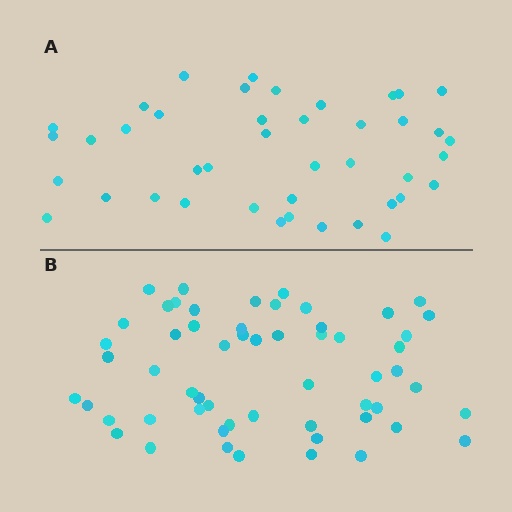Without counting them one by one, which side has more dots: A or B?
Region B (the bottom region) has more dots.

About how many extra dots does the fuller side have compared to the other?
Region B has approximately 15 more dots than region A.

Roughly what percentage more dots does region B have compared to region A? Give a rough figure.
About 35% more.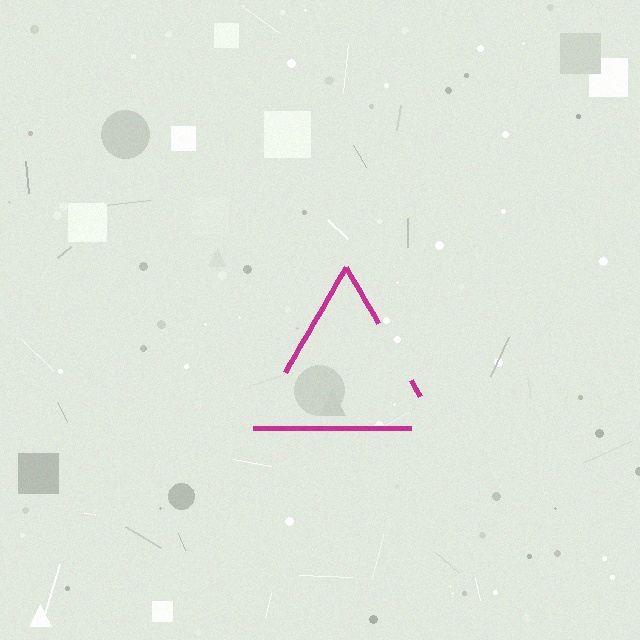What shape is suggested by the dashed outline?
The dashed outline suggests a triangle.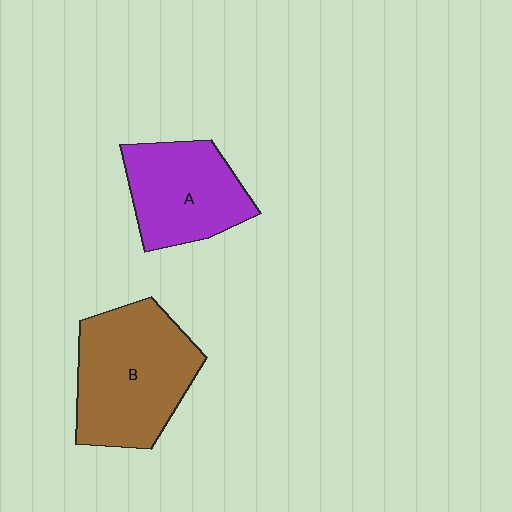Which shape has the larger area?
Shape B (brown).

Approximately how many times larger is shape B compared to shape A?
Approximately 1.4 times.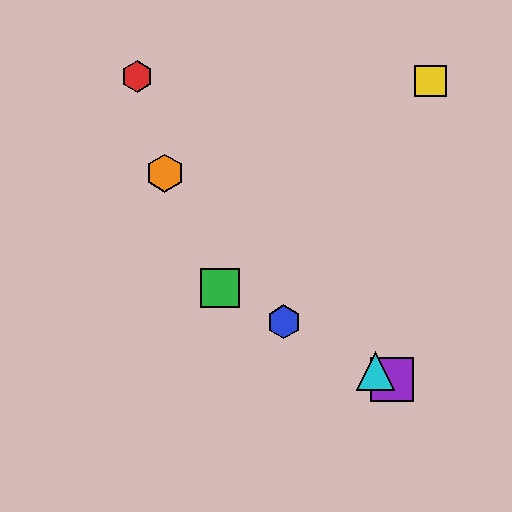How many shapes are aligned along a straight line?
4 shapes (the blue hexagon, the green square, the purple square, the cyan triangle) are aligned along a straight line.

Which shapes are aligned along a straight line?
The blue hexagon, the green square, the purple square, the cyan triangle are aligned along a straight line.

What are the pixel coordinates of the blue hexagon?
The blue hexagon is at (284, 322).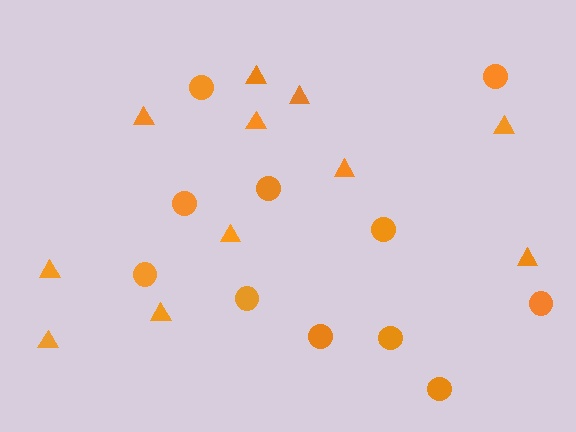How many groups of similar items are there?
There are 2 groups: one group of triangles (11) and one group of circles (11).